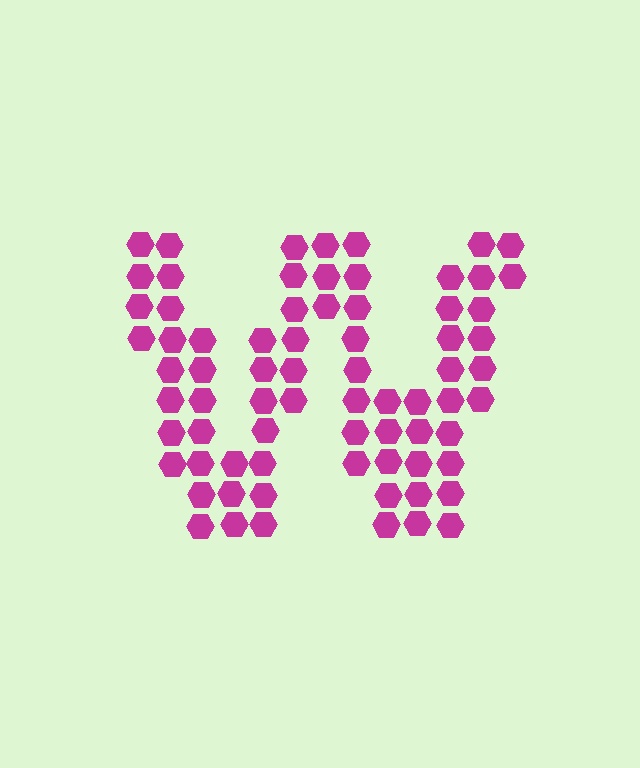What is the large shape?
The large shape is the letter W.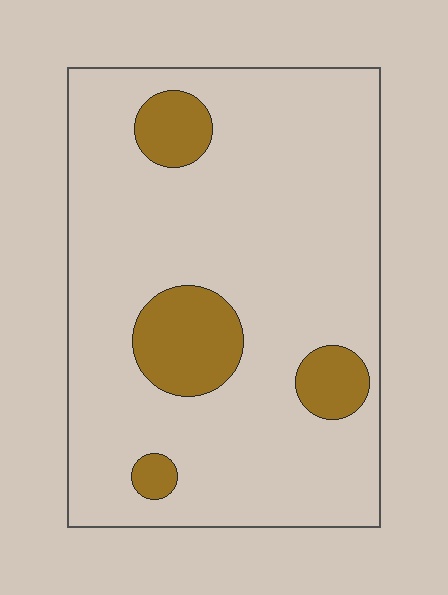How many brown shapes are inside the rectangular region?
4.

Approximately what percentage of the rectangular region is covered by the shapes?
Approximately 15%.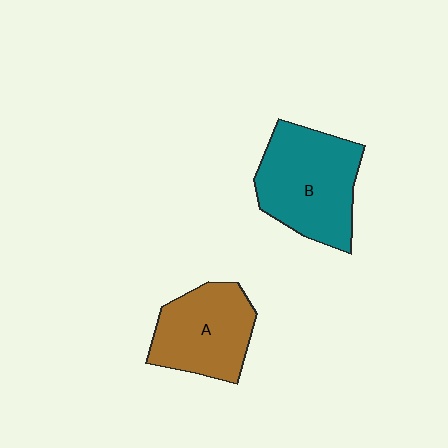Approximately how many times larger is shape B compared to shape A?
Approximately 1.2 times.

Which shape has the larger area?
Shape B (teal).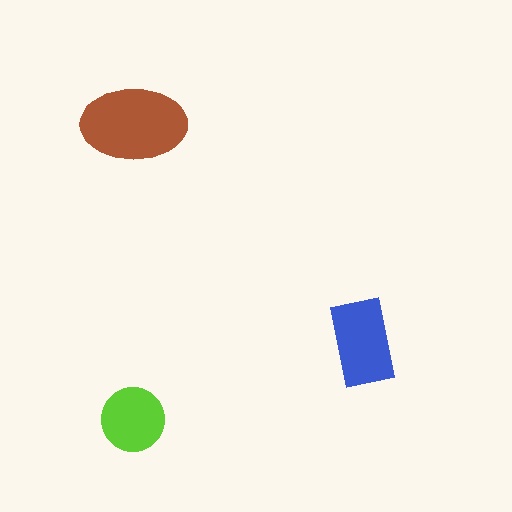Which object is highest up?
The brown ellipse is topmost.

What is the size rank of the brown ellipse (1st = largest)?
1st.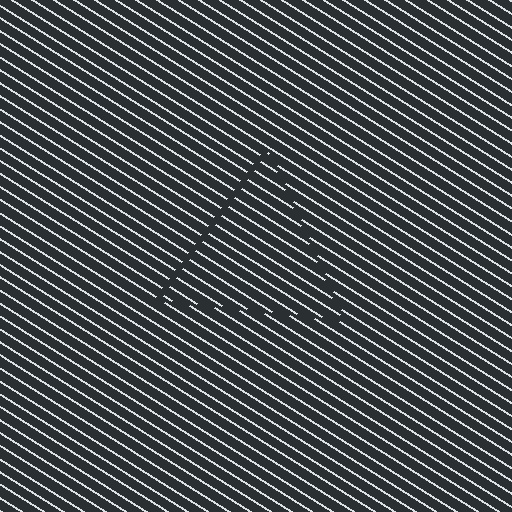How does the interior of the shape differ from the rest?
The interior of the shape contains the same grating, shifted by half a period — the contour is defined by the phase discontinuity where line-ends from the inner and outer gratings abut.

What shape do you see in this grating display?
An illusory triangle. The interior of the shape contains the same grating, shifted by half a period — the contour is defined by the phase discontinuity where line-ends from the inner and outer gratings abut.